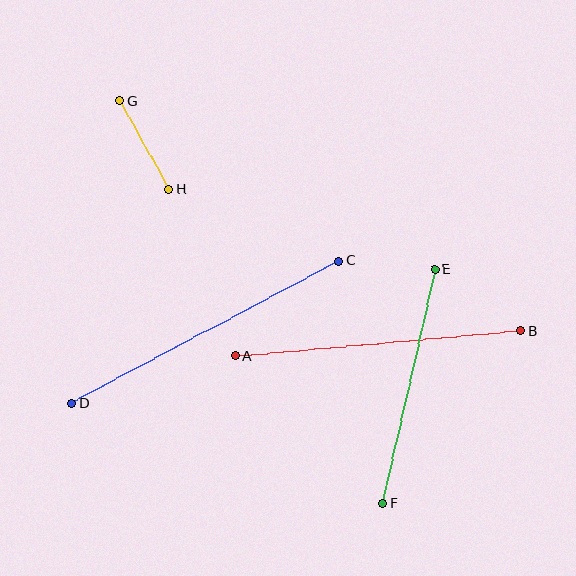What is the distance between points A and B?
The distance is approximately 287 pixels.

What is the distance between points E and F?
The distance is approximately 240 pixels.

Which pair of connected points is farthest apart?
Points C and D are farthest apart.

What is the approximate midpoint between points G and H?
The midpoint is at approximately (145, 145) pixels.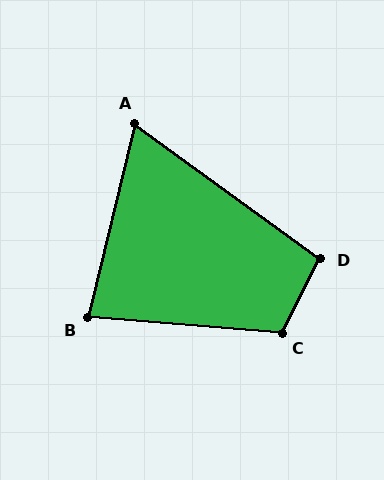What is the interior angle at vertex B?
Approximately 81 degrees (acute).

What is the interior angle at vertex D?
Approximately 99 degrees (obtuse).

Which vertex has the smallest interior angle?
A, at approximately 68 degrees.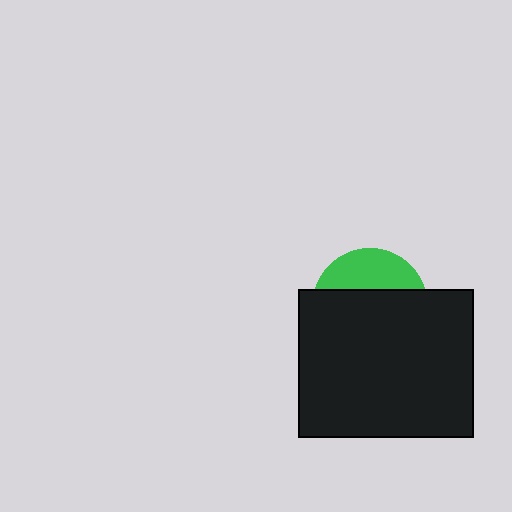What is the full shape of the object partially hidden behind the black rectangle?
The partially hidden object is a green circle.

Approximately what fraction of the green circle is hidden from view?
Roughly 68% of the green circle is hidden behind the black rectangle.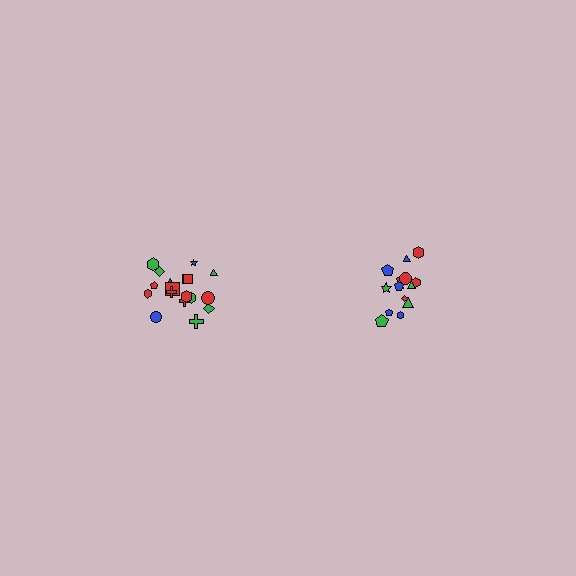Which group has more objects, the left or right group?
The left group.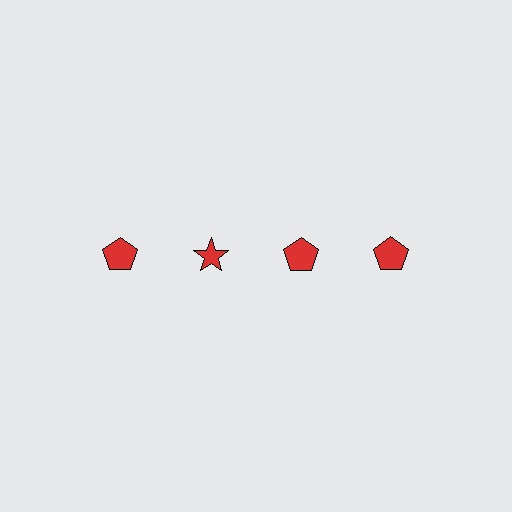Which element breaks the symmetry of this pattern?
The red star in the top row, second from left column breaks the symmetry. All other shapes are red pentagons.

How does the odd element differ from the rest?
It has a different shape: star instead of pentagon.